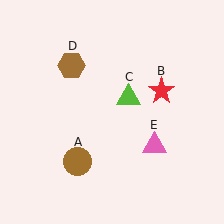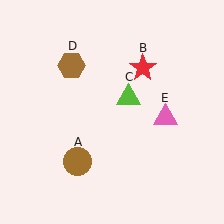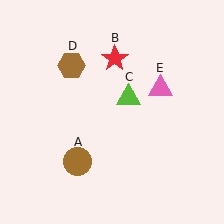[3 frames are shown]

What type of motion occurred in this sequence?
The red star (object B), pink triangle (object E) rotated counterclockwise around the center of the scene.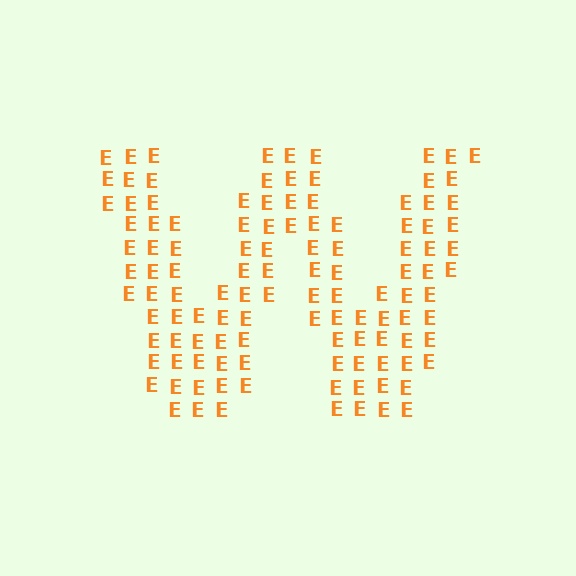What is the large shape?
The large shape is the letter W.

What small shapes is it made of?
It is made of small letter E's.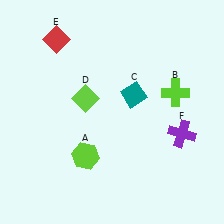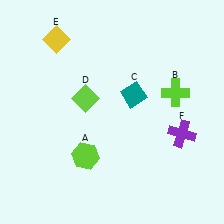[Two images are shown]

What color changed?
The diamond (E) changed from red in Image 1 to yellow in Image 2.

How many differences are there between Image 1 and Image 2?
There is 1 difference between the two images.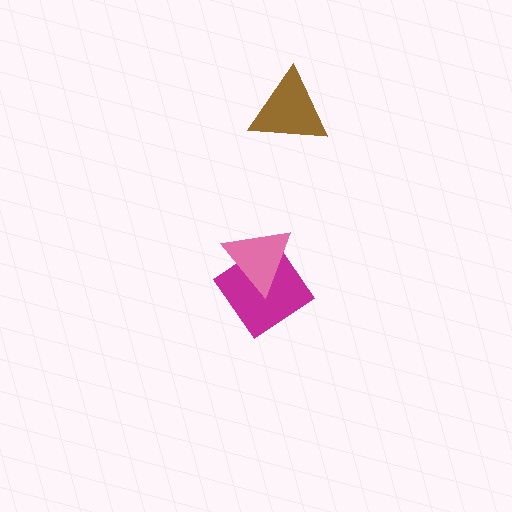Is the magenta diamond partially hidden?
Yes, it is partially covered by another shape.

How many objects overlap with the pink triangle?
1 object overlaps with the pink triangle.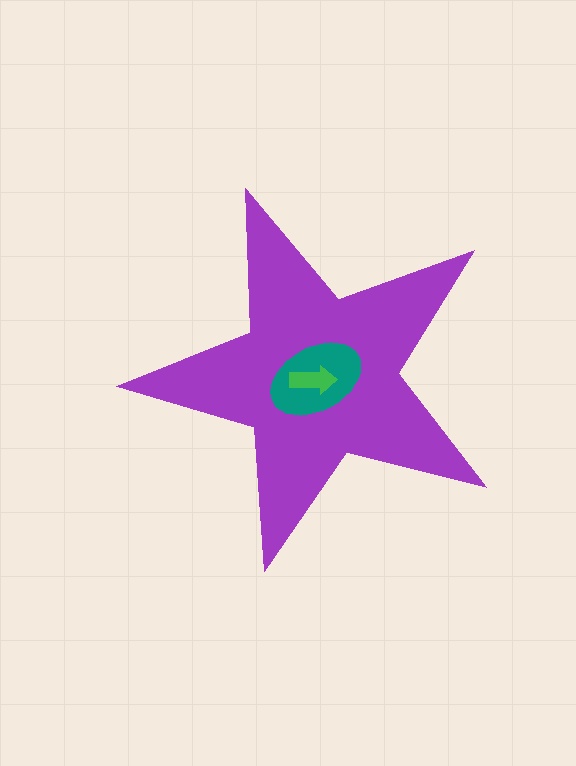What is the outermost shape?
The purple star.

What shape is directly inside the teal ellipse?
The green arrow.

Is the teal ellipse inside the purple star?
Yes.